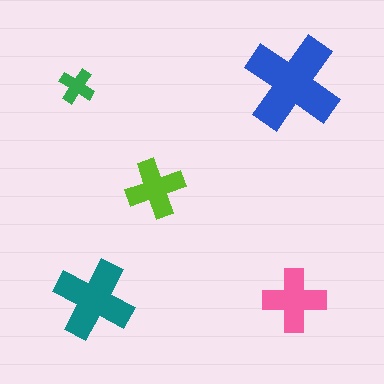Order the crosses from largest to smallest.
the blue one, the teal one, the pink one, the lime one, the green one.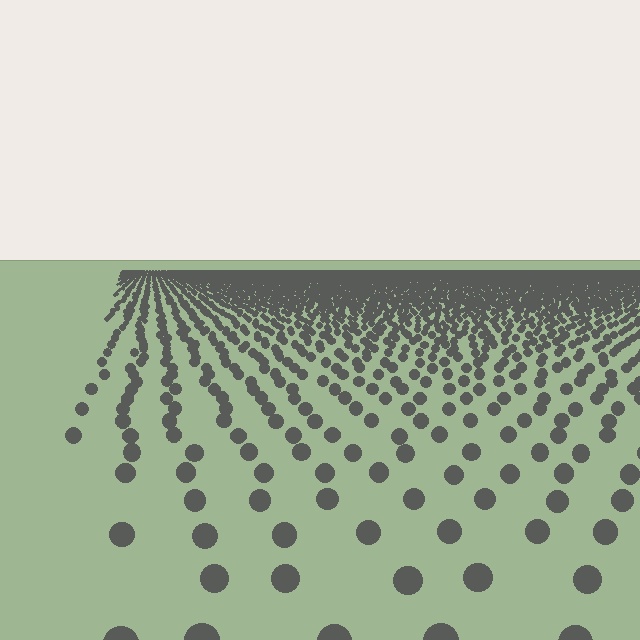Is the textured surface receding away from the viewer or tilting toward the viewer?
The surface is receding away from the viewer. Texture elements get smaller and denser toward the top.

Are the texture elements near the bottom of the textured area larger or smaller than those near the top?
Larger. Near the bottom, elements are closer to the viewer and appear at a bigger on-screen size.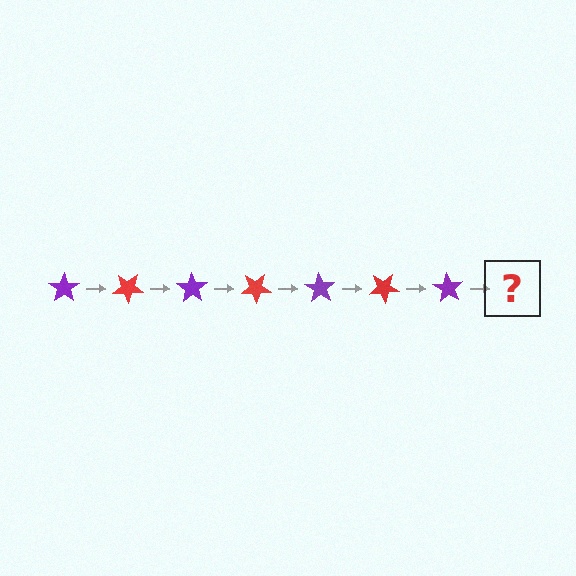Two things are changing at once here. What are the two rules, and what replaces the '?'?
The two rules are that it rotates 35 degrees each step and the color cycles through purple and red. The '?' should be a red star, rotated 245 degrees from the start.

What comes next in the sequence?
The next element should be a red star, rotated 245 degrees from the start.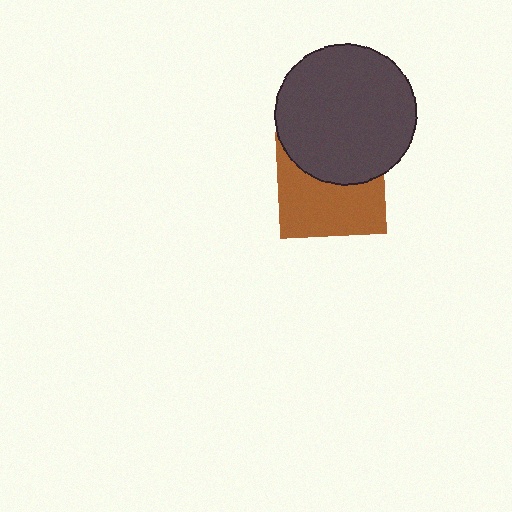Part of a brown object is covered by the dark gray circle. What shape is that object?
It is a square.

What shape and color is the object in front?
The object in front is a dark gray circle.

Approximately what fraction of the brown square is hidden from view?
Roughly 43% of the brown square is hidden behind the dark gray circle.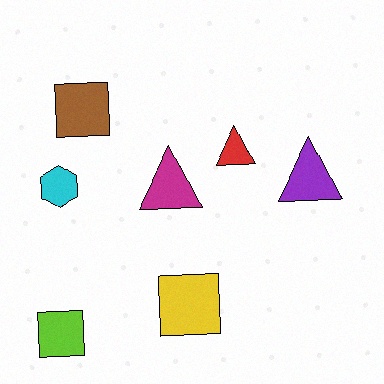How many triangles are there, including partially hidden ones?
There are 3 triangles.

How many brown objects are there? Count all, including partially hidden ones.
There is 1 brown object.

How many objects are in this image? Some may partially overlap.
There are 7 objects.